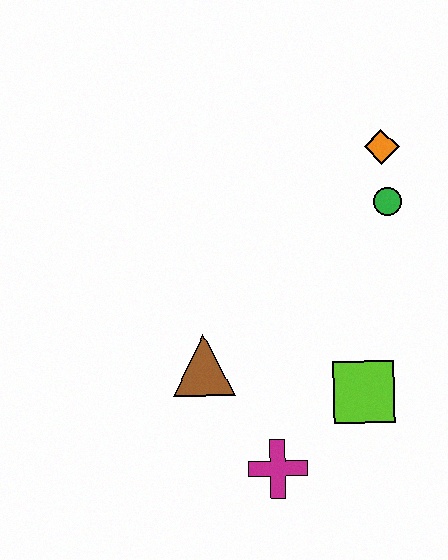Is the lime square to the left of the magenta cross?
No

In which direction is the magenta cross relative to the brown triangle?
The magenta cross is below the brown triangle.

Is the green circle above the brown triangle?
Yes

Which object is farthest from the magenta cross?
The orange diamond is farthest from the magenta cross.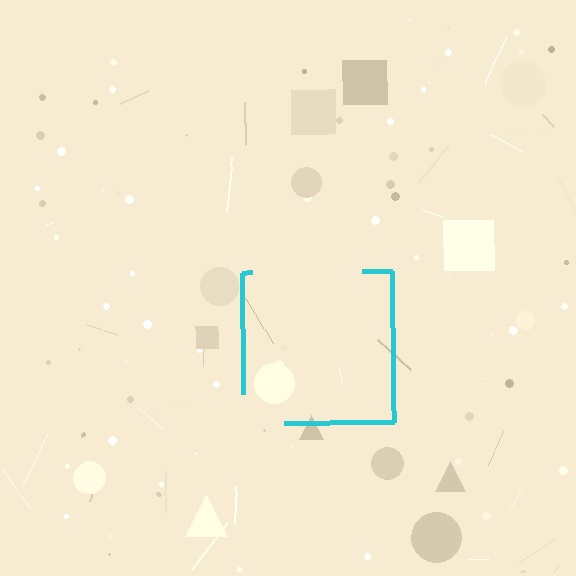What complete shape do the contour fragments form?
The contour fragments form a square.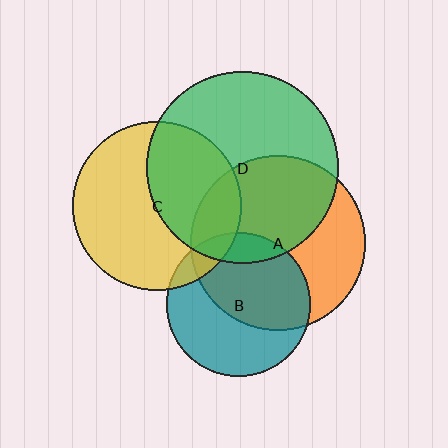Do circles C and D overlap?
Yes.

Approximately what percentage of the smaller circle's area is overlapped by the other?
Approximately 40%.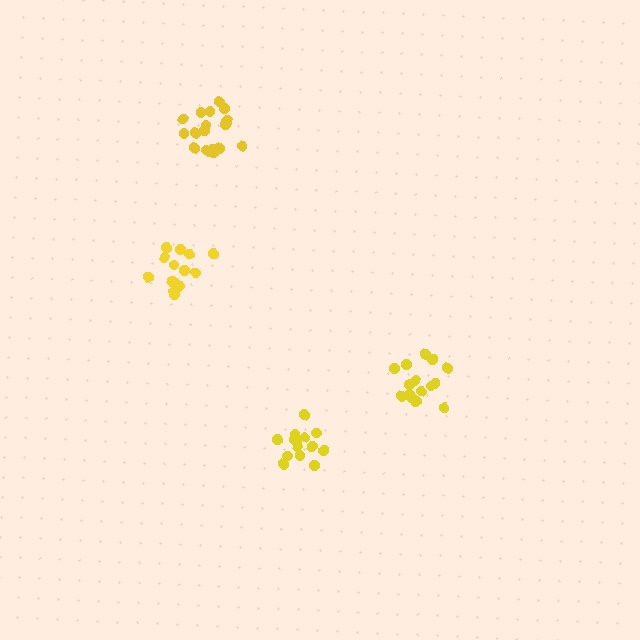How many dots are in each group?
Group 1: 15 dots, Group 2: 16 dots, Group 3: 19 dots, Group 4: 15 dots (65 total).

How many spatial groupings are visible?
There are 4 spatial groupings.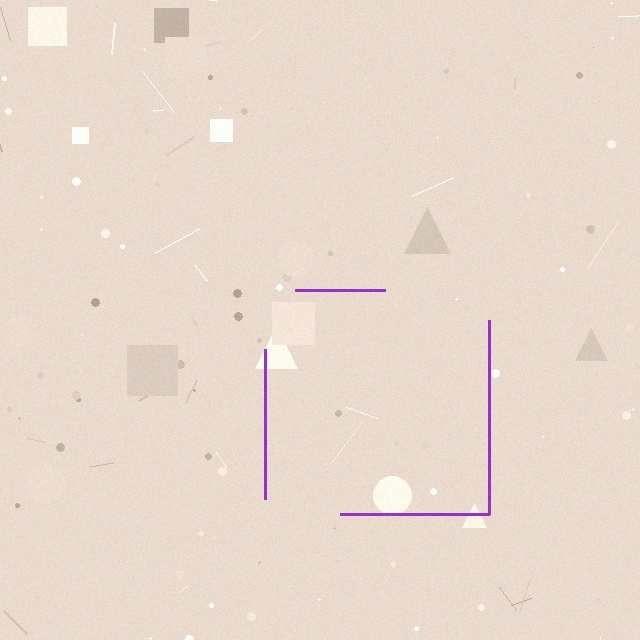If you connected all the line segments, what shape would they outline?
They would outline a square.